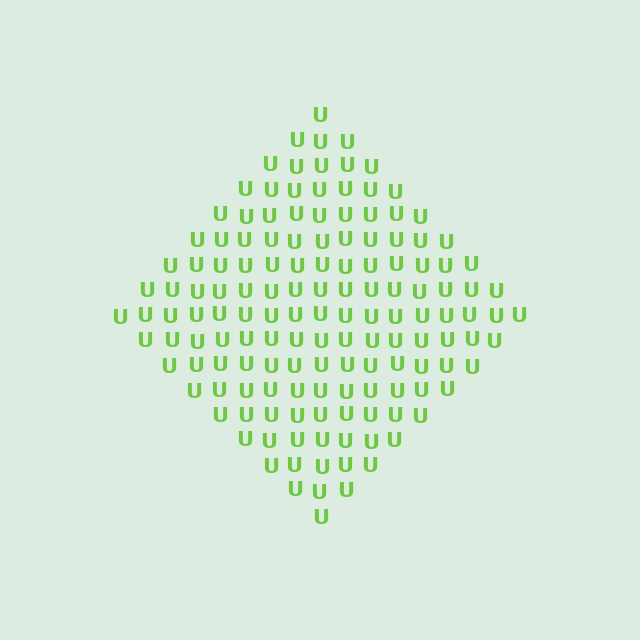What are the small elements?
The small elements are letter U's.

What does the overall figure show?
The overall figure shows a diamond.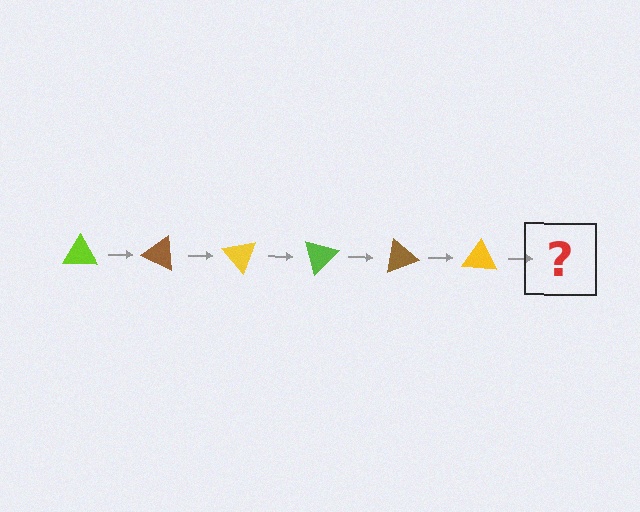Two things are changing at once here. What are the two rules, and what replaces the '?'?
The two rules are that it rotates 25 degrees each step and the color cycles through lime, brown, and yellow. The '?' should be a lime triangle, rotated 150 degrees from the start.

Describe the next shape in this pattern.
It should be a lime triangle, rotated 150 degrees from the start.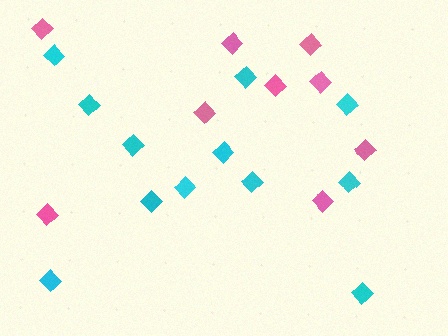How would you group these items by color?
There are 2 groups: one group of pink diamonds (9) and one group of cyan diamonds (12).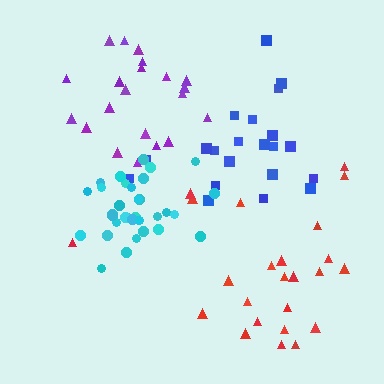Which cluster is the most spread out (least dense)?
Red.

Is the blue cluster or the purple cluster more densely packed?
Purple.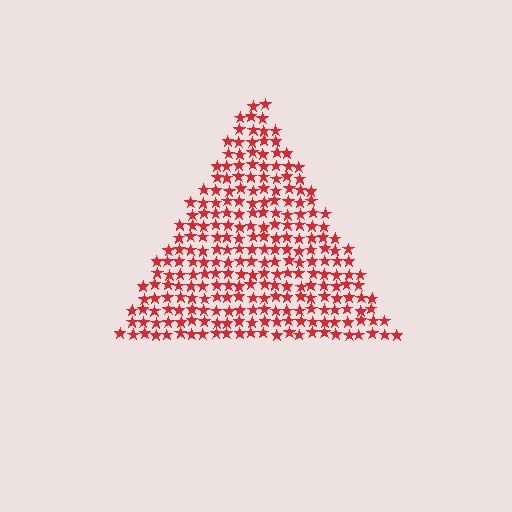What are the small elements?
The small elements are stars.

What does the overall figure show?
The overall figure shows a triangle.